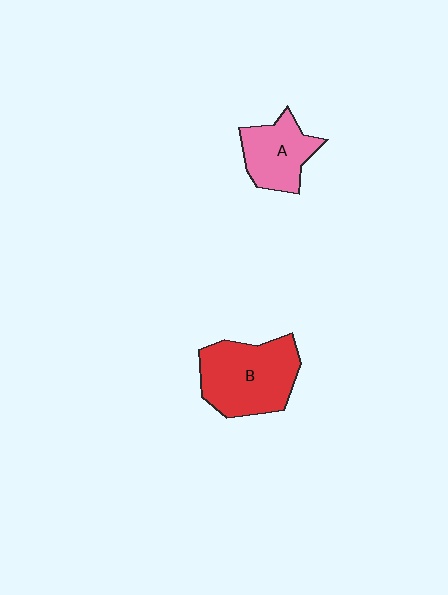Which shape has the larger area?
Shape B (red).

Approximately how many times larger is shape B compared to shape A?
Approximately 1.5 times.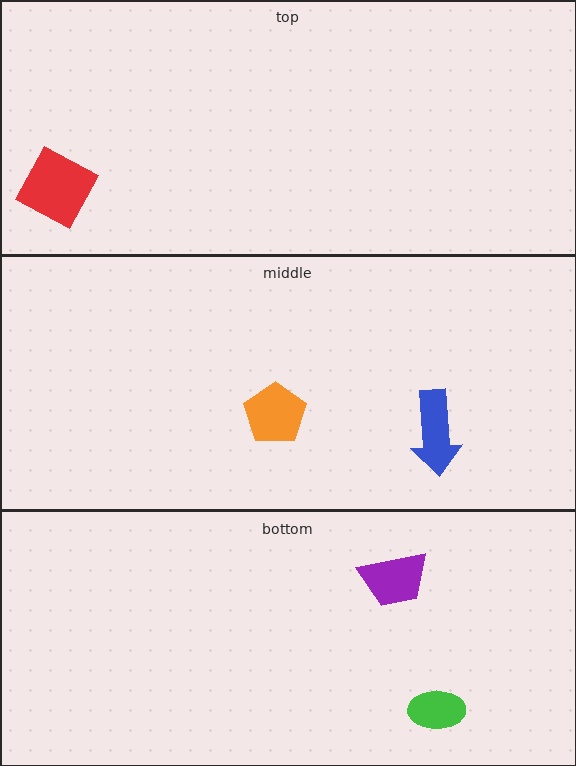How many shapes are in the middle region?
2.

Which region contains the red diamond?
The top region.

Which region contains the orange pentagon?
The middle region.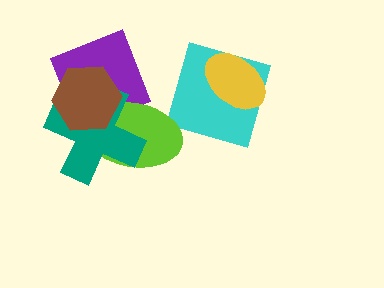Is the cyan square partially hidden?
Yes, it is partially covered by another shape.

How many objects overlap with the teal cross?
3 objects overlap with the teal cross.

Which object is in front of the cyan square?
The yellow ellipse is in front of the cyan square.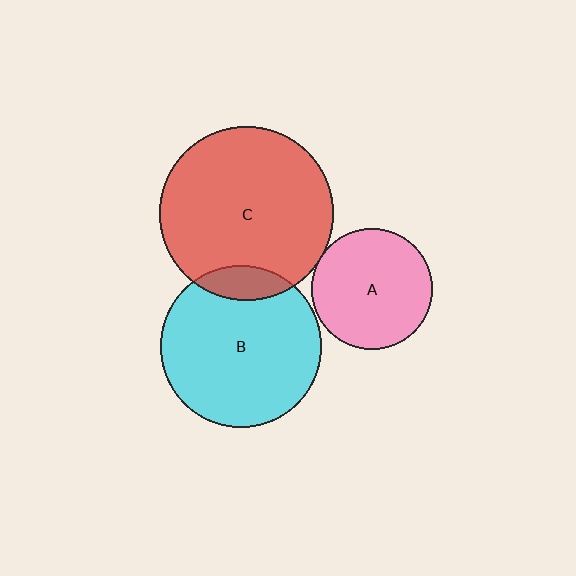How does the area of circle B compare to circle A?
Approximately 1.8 times.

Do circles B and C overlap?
Yes.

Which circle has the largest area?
Circle C (red).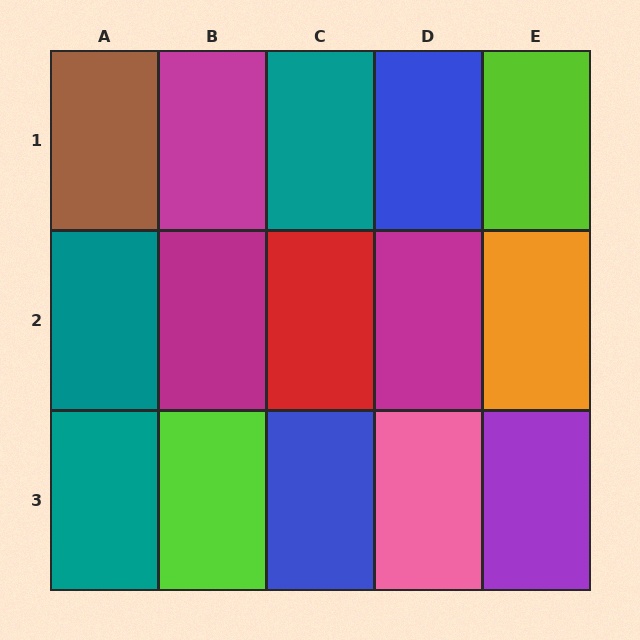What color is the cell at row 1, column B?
Magenta.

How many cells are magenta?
3 cells are magenta.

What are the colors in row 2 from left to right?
Teal, magenta, red, magenta, orange.